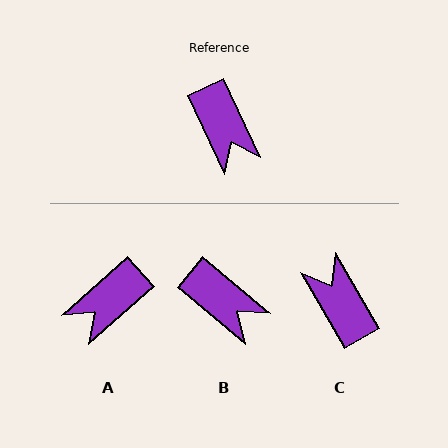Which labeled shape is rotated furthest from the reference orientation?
C, about 175 degrees away.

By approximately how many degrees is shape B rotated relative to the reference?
Approximately 25 degrees counter-clockwise.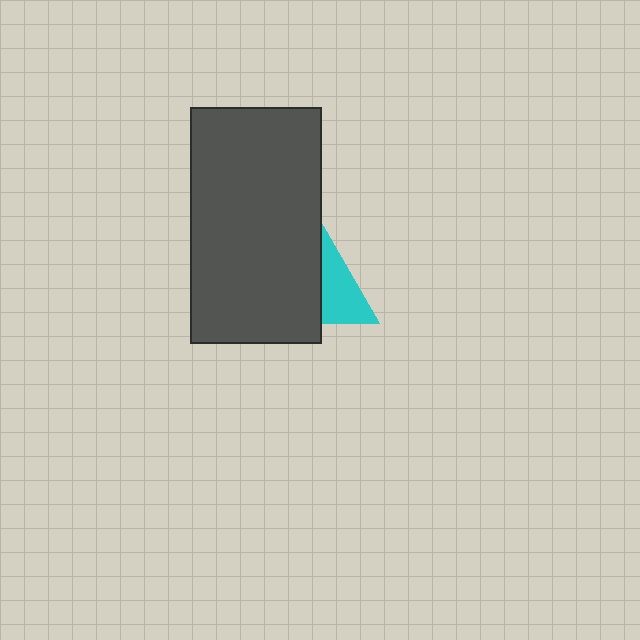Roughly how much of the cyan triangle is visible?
A small part of it is visible (roughly 41%).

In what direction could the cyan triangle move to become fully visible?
The cyan triangle could move right. That would shift it out from behind the dark gray rectangle entirely.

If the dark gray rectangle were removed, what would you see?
You would see the complete cyan triangle.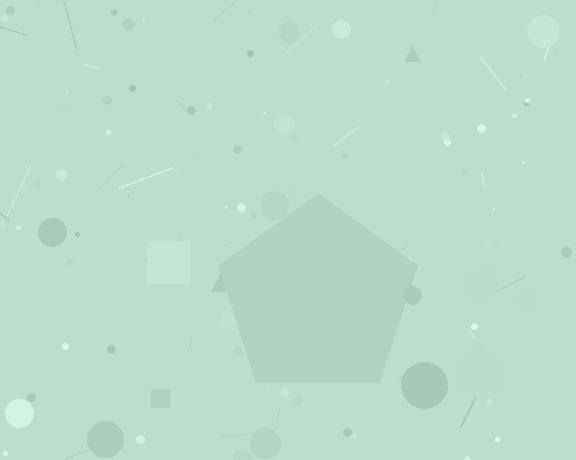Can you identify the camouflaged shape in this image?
The camouflaged shape is a pentagon.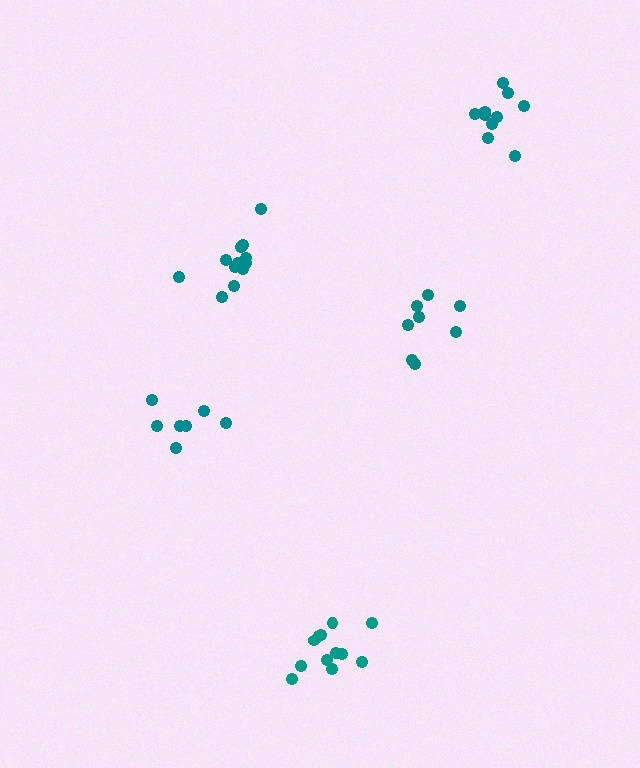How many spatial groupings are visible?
There are 5 spatial groupings.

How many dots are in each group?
Group 1: 7 dots, Group 2: 8 dots, Group 3: 12 dots, Group 4: 10 dots, Group 5: 12 dots (49 total).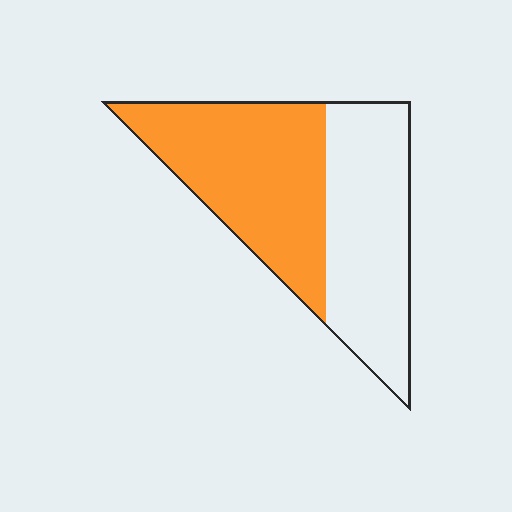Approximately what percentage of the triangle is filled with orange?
Approximately 55%.